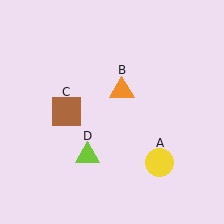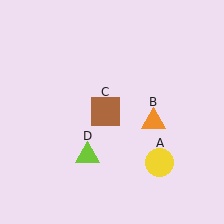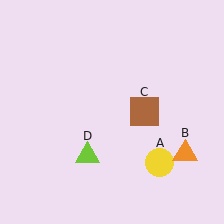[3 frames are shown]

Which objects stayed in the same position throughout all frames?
Yellow circle (object A) and lime triangle (object D) remained stationary.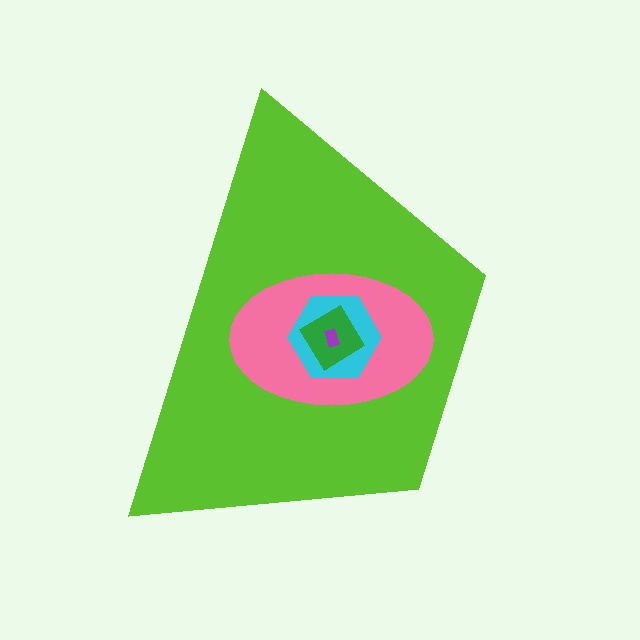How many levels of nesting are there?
5.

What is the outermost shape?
The lime trapezoid.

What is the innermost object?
The purple rectangle.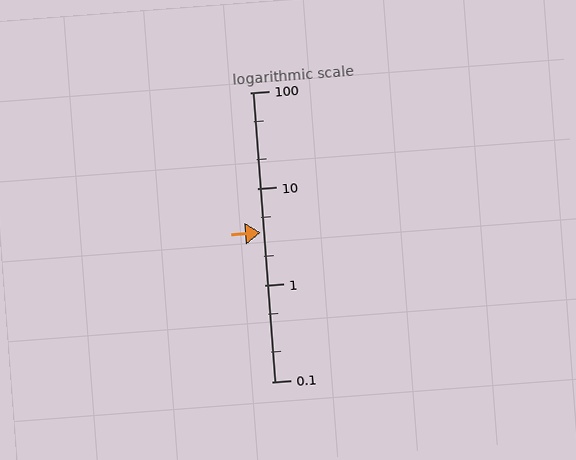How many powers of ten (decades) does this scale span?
The scale spans 3 decades, from 0.1 to 100.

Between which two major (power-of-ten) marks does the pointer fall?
The pointer is between 1 and 10.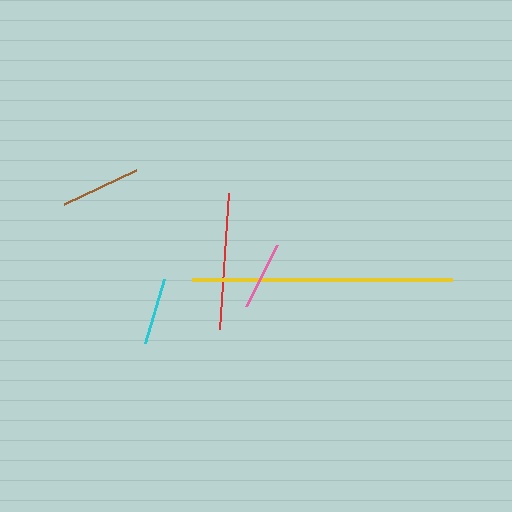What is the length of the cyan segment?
The cyan segment is approximately 66 pixels long.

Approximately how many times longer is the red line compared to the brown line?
The red line is approximately 1.7 times the length of the brown line.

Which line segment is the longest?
The yellow line is the longest at approximately 260 pixels.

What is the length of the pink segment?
The pink segment is approximately 69 pixels long.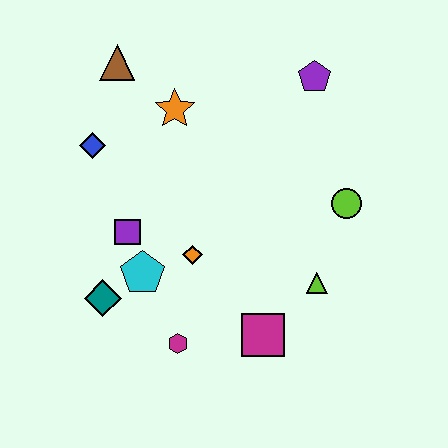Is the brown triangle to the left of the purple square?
Yes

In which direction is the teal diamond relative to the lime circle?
The teal diamond is to the left of the lime circle.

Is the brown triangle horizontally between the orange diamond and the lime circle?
No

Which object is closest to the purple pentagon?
The lime circle is closest to the purple pentagon.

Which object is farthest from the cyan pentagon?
The purple pentagon is farthest from the cyan pentagon.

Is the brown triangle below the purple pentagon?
No